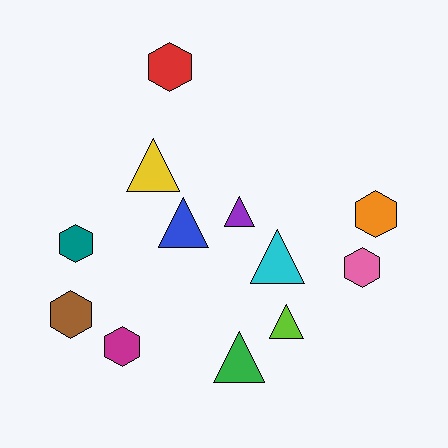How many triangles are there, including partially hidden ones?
There are 6 triangles.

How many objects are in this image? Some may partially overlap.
There are 12 objects.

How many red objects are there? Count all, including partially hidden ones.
There is 1 red object.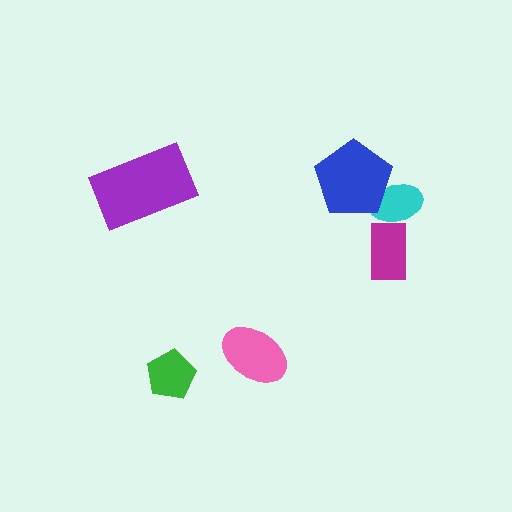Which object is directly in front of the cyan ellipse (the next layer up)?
The magenta rectangle is directly in front of the cyan ellipse.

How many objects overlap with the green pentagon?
0 objects overlap with the green pentagon.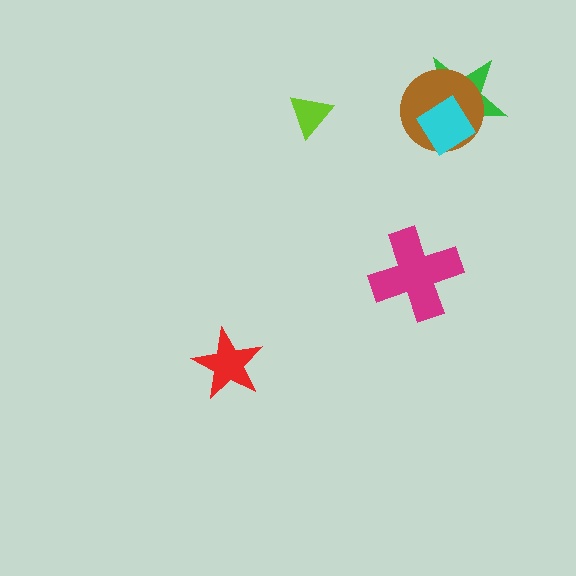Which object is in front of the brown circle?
The cyan diamond is in front of the brown circle.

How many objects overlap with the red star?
0 objects overlap with the red star.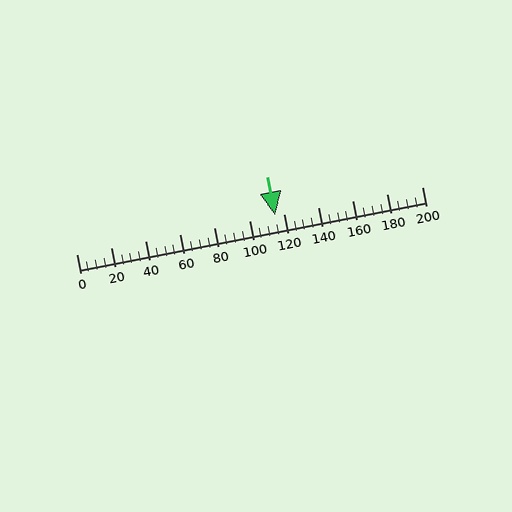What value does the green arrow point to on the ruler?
The green arrow points to approximately 115.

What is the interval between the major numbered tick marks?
The major tick marks are spaced 20 units apart.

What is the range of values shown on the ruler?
The ruler shows values from 0 to 200.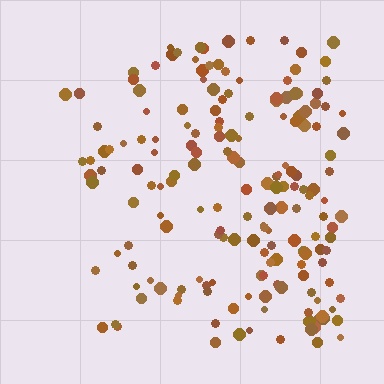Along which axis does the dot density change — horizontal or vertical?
Horizontal.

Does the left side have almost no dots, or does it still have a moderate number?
Still a moderate number, just noticeably fewer than the right.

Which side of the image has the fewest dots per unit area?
The left.